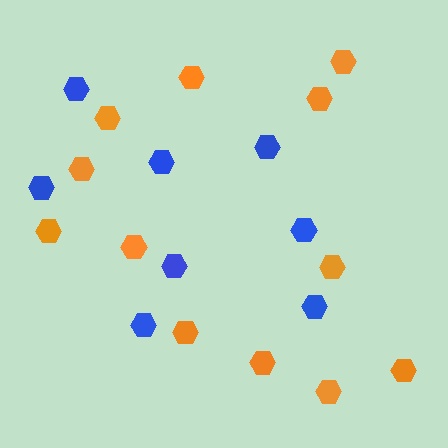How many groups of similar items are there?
There are 2 groups: one group of blue hexagons (8) and one group of orange hexagons (12).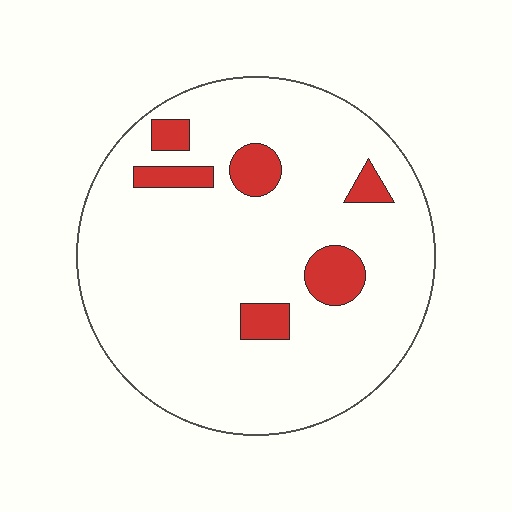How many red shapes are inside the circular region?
6.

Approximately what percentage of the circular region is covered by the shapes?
Approximately 10%.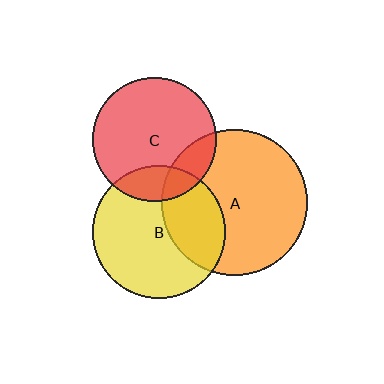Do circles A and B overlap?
Yes.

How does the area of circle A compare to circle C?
Approximately 1.4 times.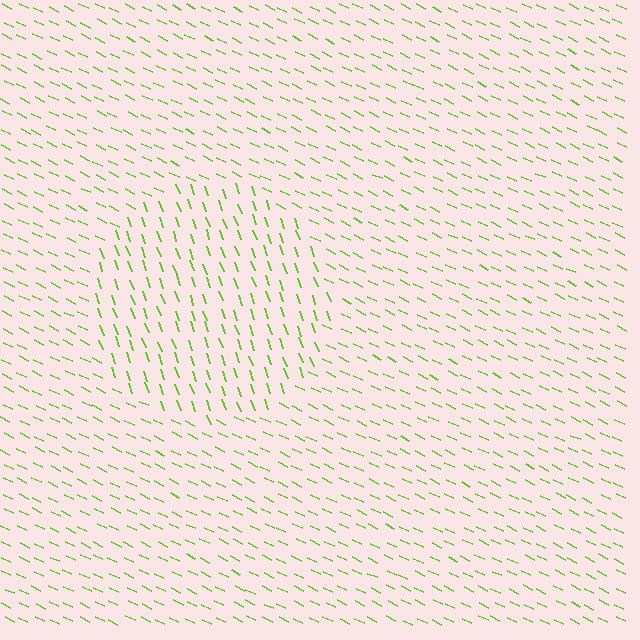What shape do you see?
I see a circle.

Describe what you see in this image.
The image is filled with small lime line segments. A circle region in the image has lines oriented differently from the surrounding lines, creating a visible texture boundary.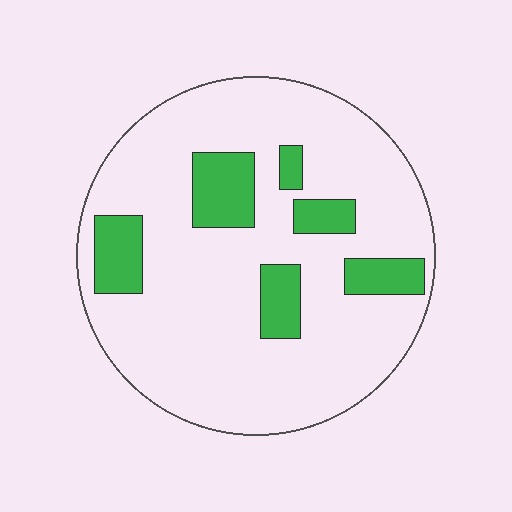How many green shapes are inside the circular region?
6.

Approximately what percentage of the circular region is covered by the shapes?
Approximately 20%.